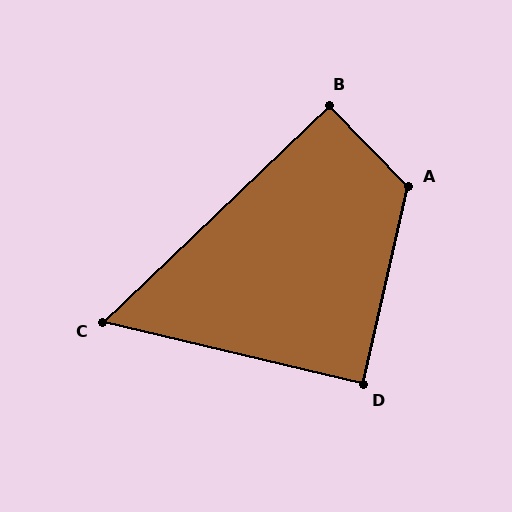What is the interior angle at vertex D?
Approximately 90 degrees (approximately right).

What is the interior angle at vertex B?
Approximately 90 degrees (approximately right).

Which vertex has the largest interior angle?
A, at approximately 123 degrees.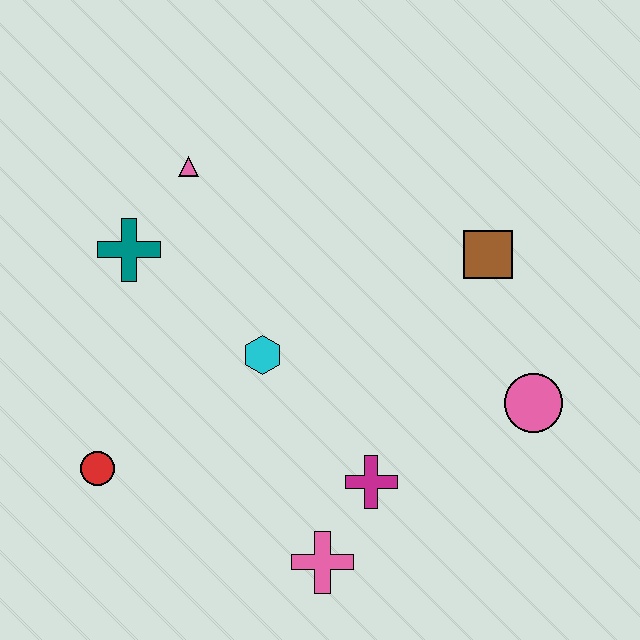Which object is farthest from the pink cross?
The pink triangle is farthest from the pink cross.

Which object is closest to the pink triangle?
The teal cross is closest to the pink triangle.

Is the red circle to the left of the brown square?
Yes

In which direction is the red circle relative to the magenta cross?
The red circle is to the left of the magenta cross.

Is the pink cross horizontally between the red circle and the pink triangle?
No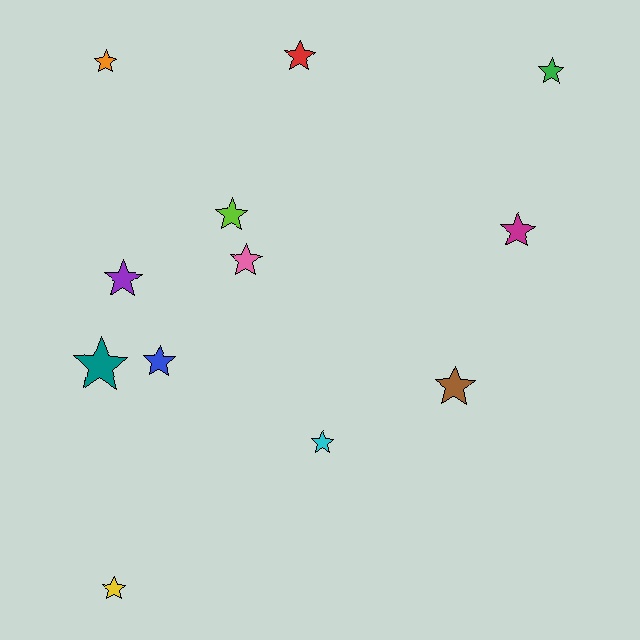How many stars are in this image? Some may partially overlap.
There are 12 stars.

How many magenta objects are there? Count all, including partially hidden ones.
There is 1 magenta object.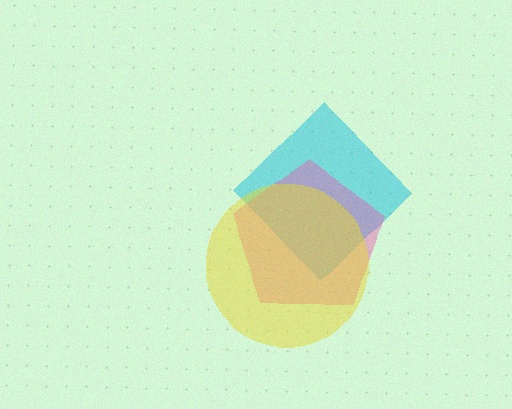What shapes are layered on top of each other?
The layered shapes are: a cyan diamond, a pink pentagon, a yellow circle.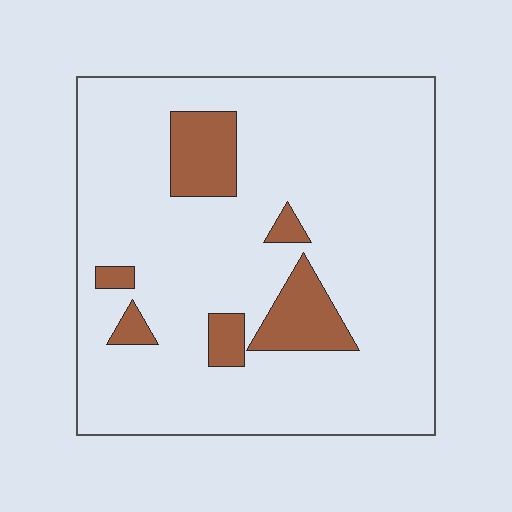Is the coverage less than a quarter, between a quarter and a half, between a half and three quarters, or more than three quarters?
Less than a quarter.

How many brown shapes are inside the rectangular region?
6.